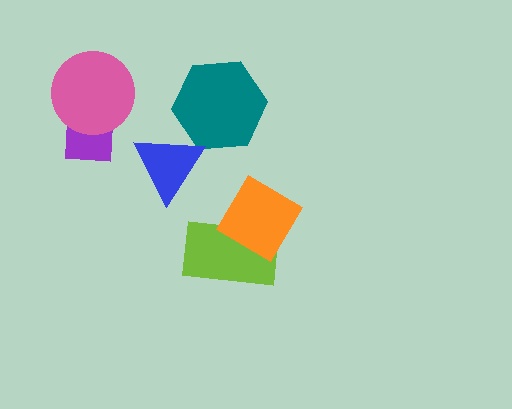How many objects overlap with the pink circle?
1 object overlaps with the pink circle.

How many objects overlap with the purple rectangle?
1 object overlaps with the purple rectangle.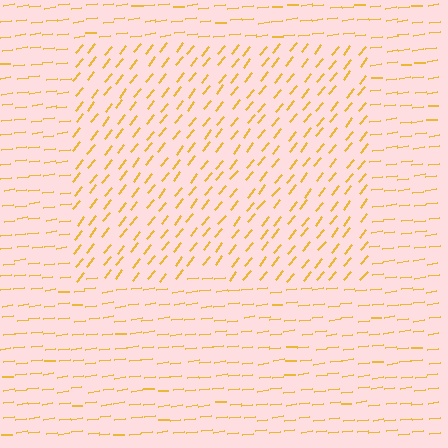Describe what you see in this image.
The image is filled with small yellow line segments. A rectangle region in the image has lines oriented differently from the surrounding lines, creating a visible texture boundary.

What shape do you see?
I see a rectangle.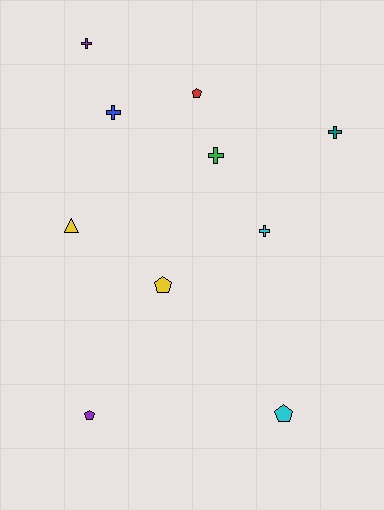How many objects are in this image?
There are 10 objects.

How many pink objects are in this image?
There are no pink objects.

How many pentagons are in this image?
There are 4 pentagons.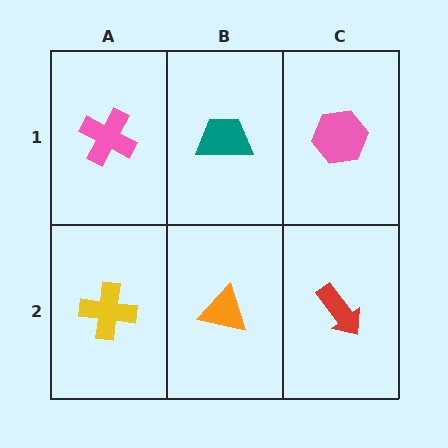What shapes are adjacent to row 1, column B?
An orange triangle (row 2, column B), a pink cross (row 1, column A), a pink hexagon (row 1, column C).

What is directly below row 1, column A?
A yellow cross.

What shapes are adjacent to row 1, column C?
A red arrow (row 2, column C), a teal trapezoid (row 1, column B).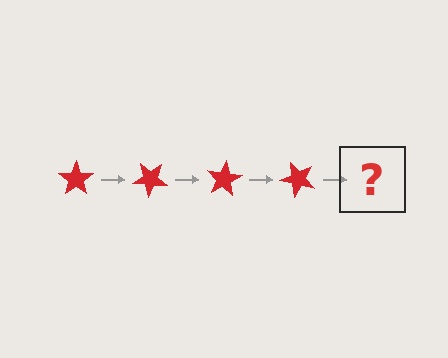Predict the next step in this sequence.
The next step is a red star rotated 160 degrees.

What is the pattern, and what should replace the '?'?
The pattern is that the star rotates 40 degrees each step. The '?' should be a red star rotated 160 degrees.